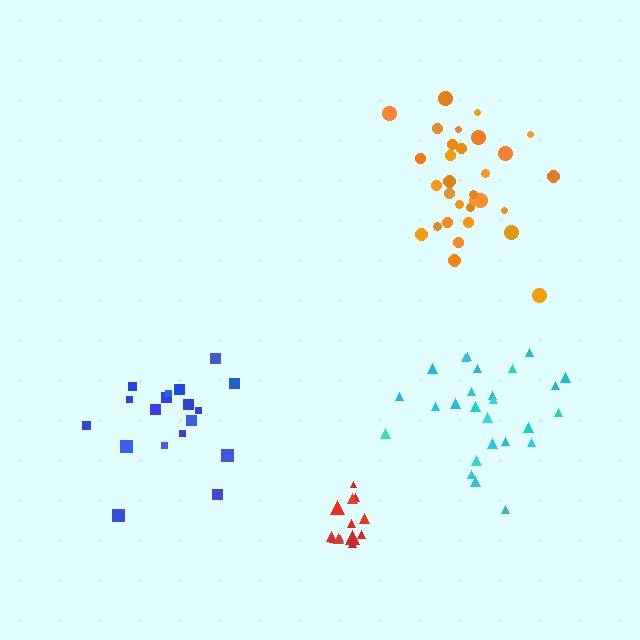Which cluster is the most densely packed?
Red.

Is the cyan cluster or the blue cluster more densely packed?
Cyan.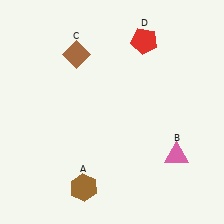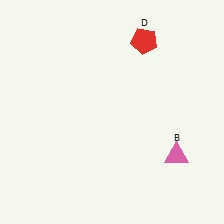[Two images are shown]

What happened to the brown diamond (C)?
The brown diamond (C) was removed in Image 2. It was in the top-left area of Image 1.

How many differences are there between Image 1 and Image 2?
There are 2 differences between the two images.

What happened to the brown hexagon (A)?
The brown hexagon (A) was removed in Image 2. It was in the bottom-left area of Image 1.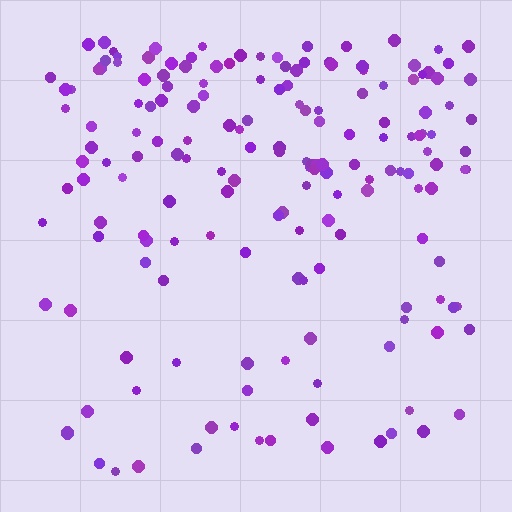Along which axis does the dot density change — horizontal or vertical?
Vertical.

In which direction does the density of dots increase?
From bottom to top, with the top side densest.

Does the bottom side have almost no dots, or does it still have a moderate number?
Still a moderate number, just noticeably fewer than the top.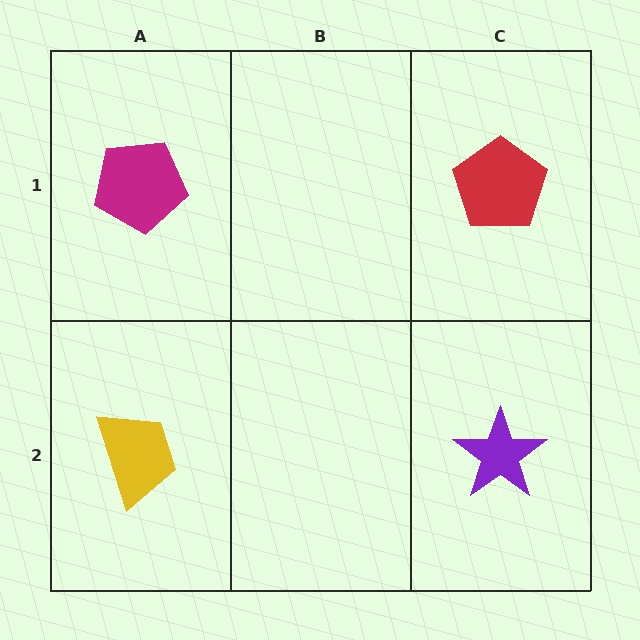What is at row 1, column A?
A magenta pentagon.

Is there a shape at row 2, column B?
No, that cell is empty.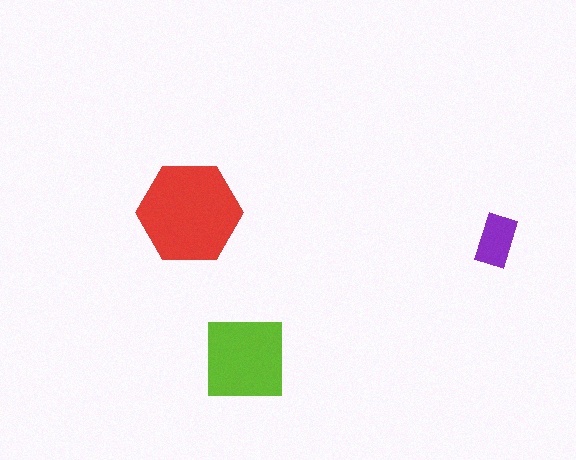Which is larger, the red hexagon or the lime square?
The red hexagon.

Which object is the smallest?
The purple rectangle.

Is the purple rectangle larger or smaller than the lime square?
Smaller.